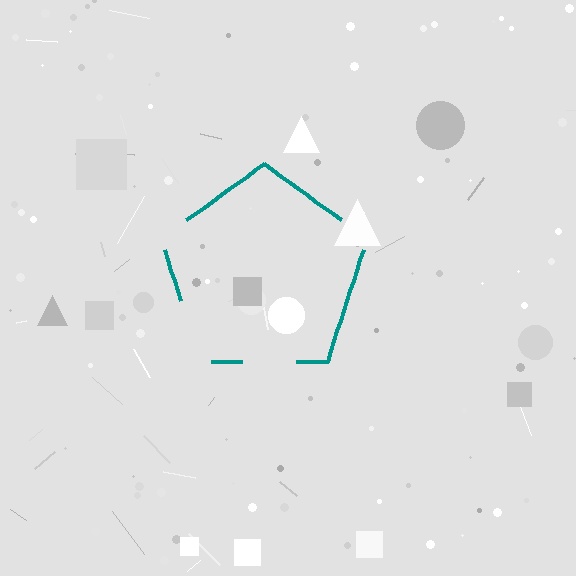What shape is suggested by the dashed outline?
The dashed outline suggests a pentagon.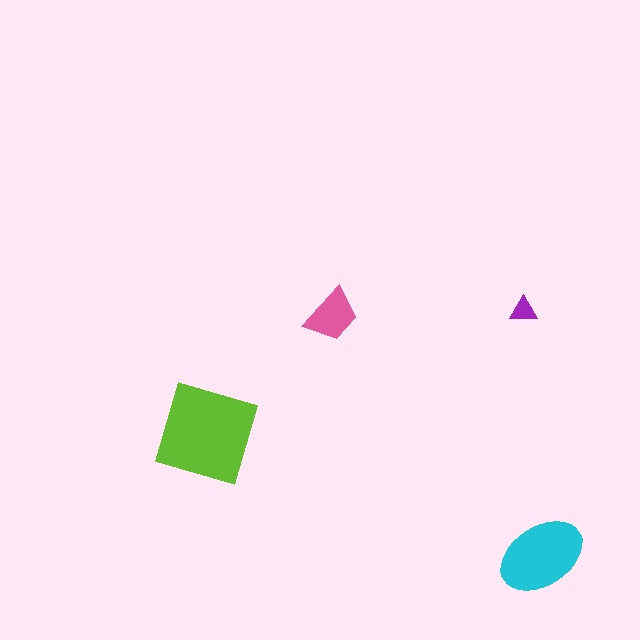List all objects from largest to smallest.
The lime square, the cyan ellipse, the pink trapezoid, the purple triangle.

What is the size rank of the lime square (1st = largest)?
1st.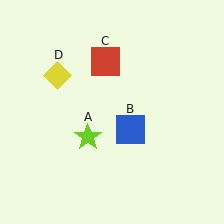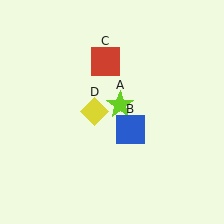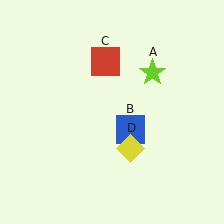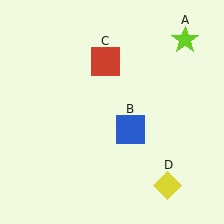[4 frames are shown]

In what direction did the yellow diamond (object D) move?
The yellow diamond (object D) moved down and to the right.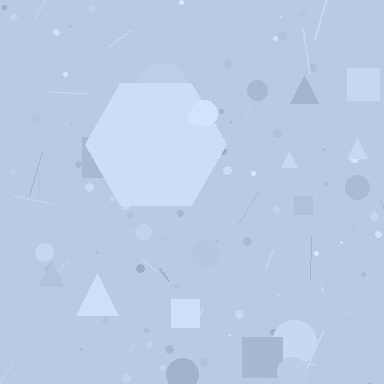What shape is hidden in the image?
A hexagon is hidden in the image.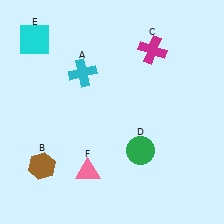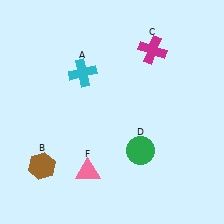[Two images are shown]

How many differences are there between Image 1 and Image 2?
There is 1 difference between the two images.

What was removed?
The cyan square (E) was removed in Image 2.